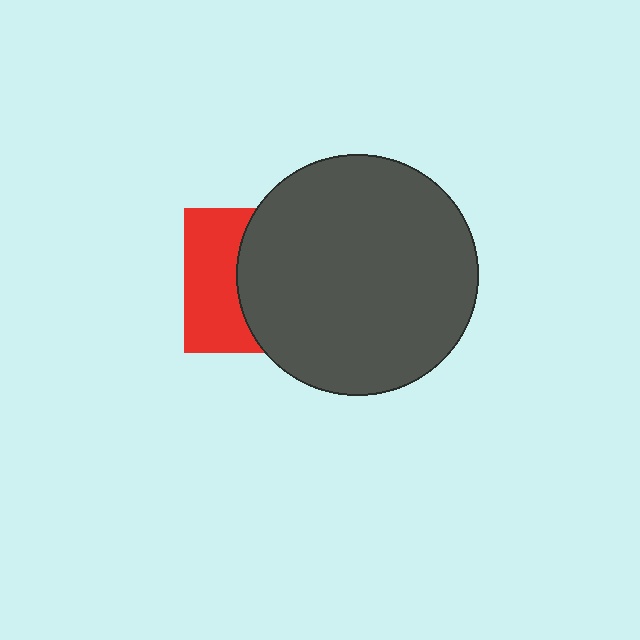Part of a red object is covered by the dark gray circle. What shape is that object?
It is a square.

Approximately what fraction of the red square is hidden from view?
Roughly 59% of the red square is hidden behind the dark gray circle.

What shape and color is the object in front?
The object in front is a dark gray circle.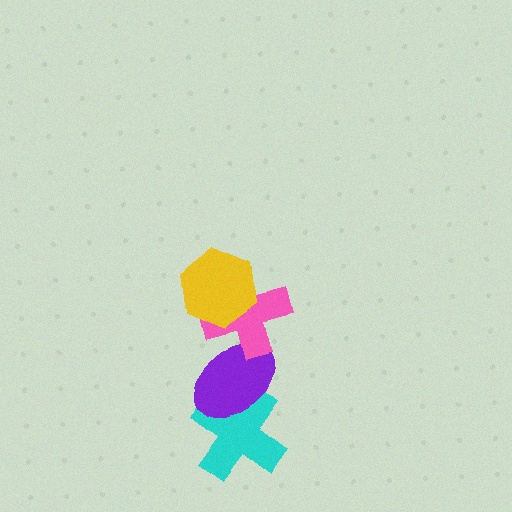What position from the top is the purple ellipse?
The purple ellipse is 3rd from the top.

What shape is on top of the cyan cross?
The purple ellipse is on top of the cyan cross.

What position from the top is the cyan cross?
The cyan cross is 4th from the top.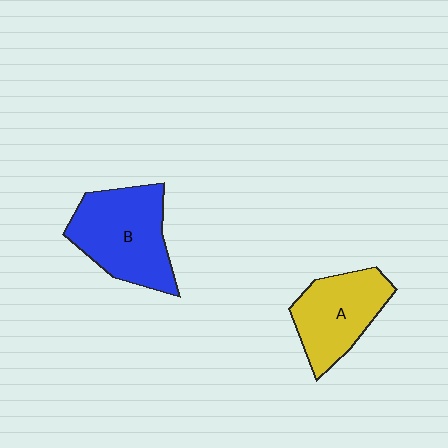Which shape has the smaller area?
Shape A (yellow).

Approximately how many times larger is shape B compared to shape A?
Approximately 1.2 times.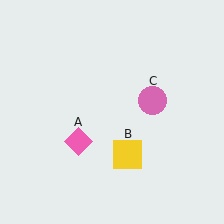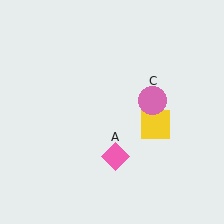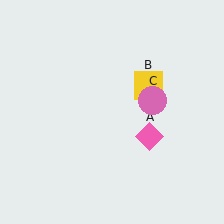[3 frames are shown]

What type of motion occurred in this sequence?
The pink diamond (object A), yellow square (object B) rotated counterclockwise around the center of the scene.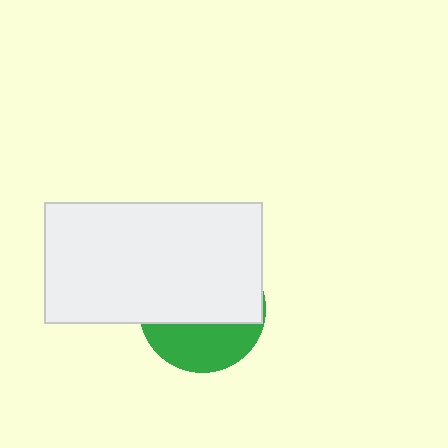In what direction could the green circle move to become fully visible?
The green circle could move down. That would shift it out from behind the white rectangle entirely.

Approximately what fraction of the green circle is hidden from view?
Roughly 64% of the green circle is hidden behind the white rectangle.